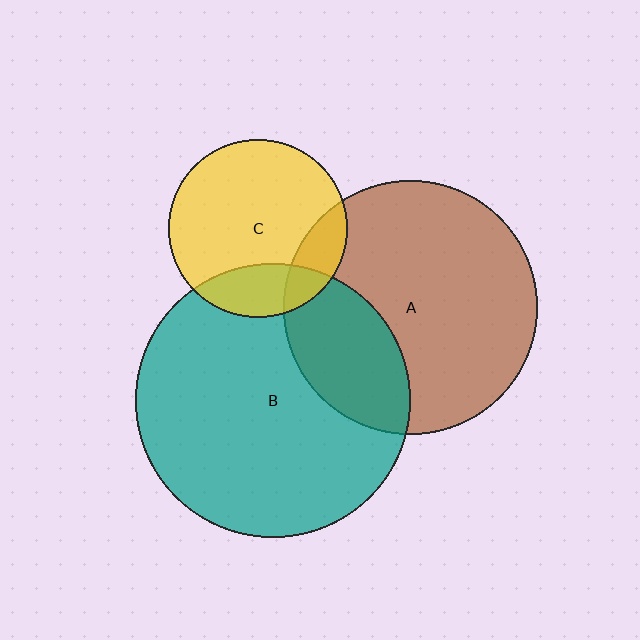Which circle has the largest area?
Circle B (teal).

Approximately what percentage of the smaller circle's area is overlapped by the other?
Approximately 30%.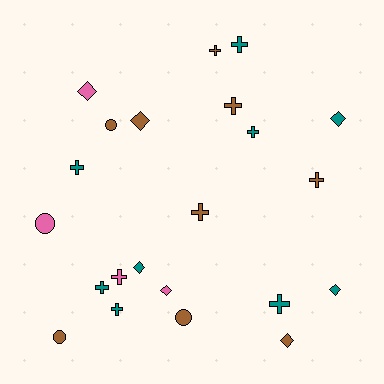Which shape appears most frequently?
Cross, with 11 objects.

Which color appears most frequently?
Teal, with 9 objects.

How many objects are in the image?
There are 22 objects.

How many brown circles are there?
There are 3 brown circles.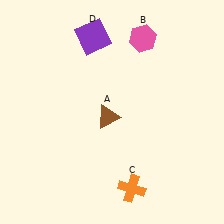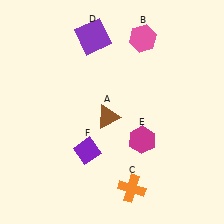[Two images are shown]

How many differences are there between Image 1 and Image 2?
There are 2 differences between the two images.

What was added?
A magenta hexagon (E), a purple diamond (F) were added in Image 2.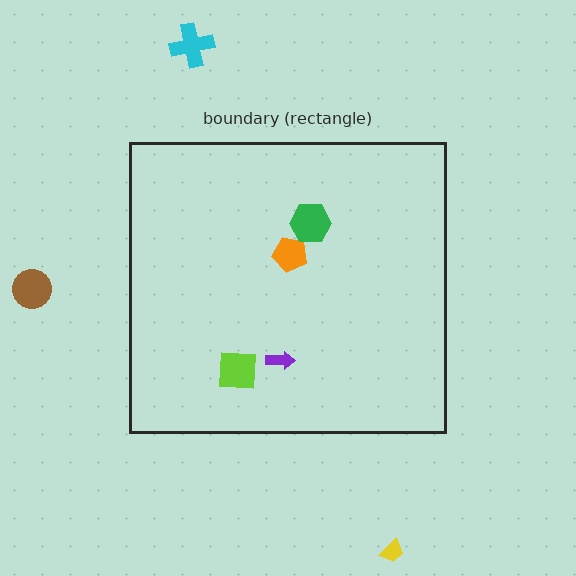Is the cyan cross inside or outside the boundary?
Outside.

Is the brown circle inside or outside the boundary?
Outside.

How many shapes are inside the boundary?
4 inside, 3 outside.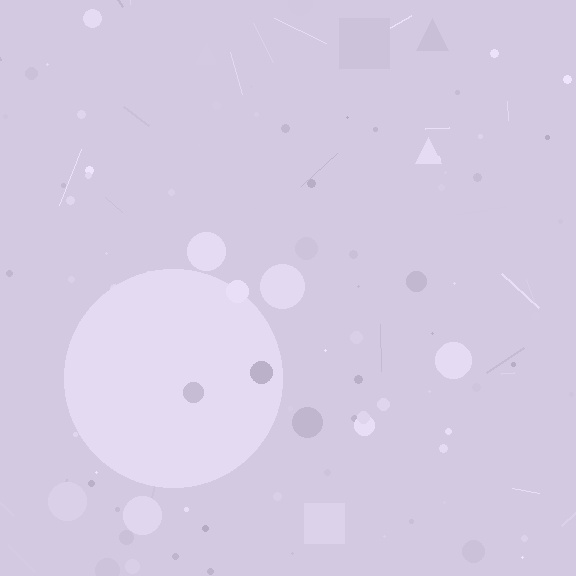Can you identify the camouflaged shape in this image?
The camouflaged shape is a circle.